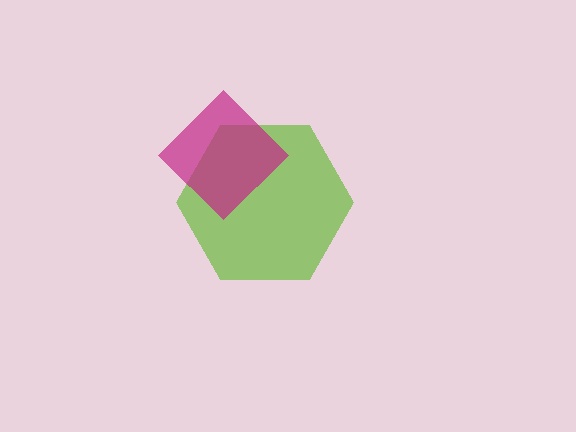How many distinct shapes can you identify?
There are 2 distinct shapes: a lime hexagon, a magenta diamond.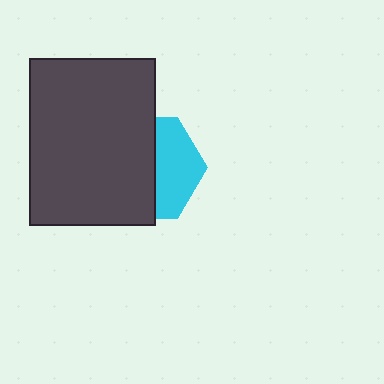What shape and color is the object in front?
The object in front is a dark gray rectangle.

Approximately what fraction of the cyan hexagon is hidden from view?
Roughly 58% of the cyan hexagon is hidden behind the dark gray rectangle.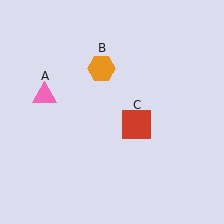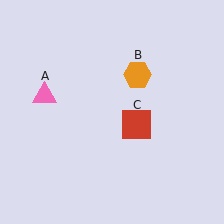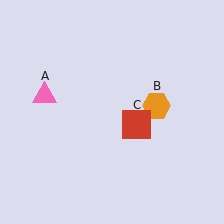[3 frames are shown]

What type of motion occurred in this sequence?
The orange hexagon (object B) rotated clockwise around the center of the scene.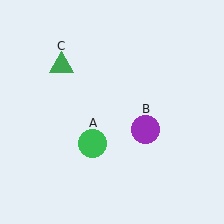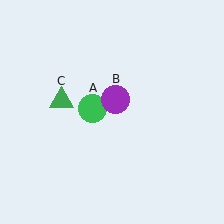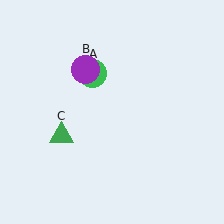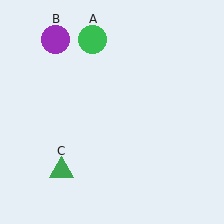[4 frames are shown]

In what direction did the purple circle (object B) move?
The purple circle (object B) moved up and to the left.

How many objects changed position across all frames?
3 objects changed position: green circle (object A), purple circle (object B), green triangle (object C).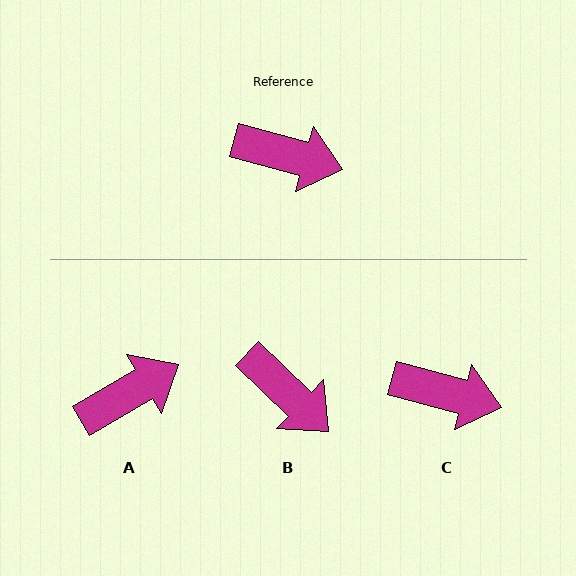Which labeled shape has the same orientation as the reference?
C.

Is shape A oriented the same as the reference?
No, it is off by about 46 degrees.